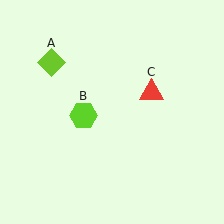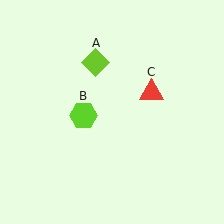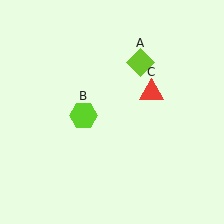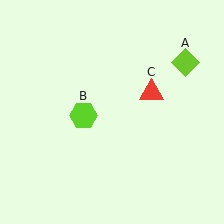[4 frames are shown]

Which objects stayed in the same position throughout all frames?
Lime hexagon (object B) and red triangle (object C) remained stationary.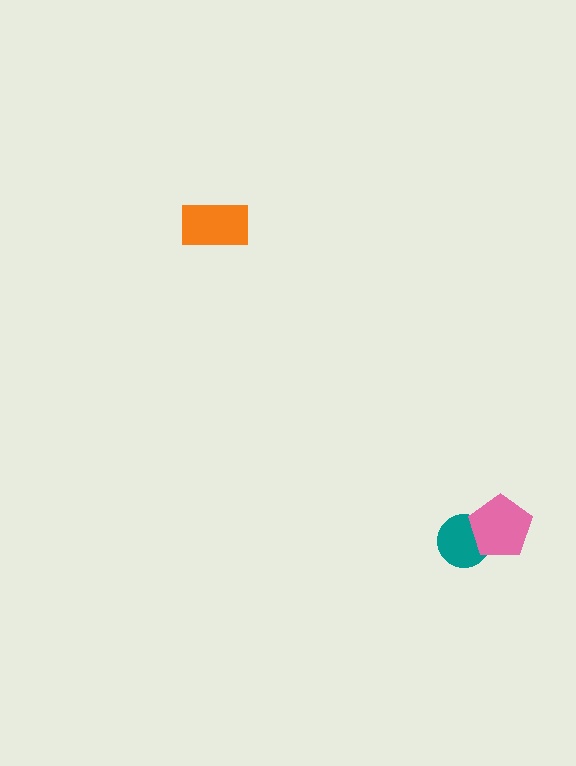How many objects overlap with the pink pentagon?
1 object overlaps with the pink pentagon.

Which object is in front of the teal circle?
The pink pentagon is in front of the teal circle.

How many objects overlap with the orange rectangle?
0 objects overlap with the orange rectangle.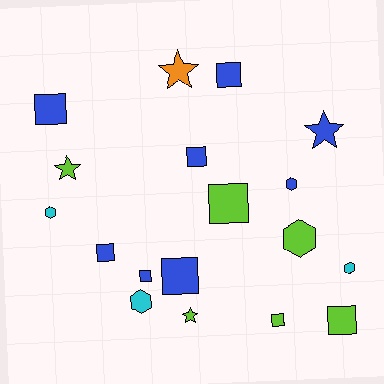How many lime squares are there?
There are 3 lime squares.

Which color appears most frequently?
Blue, with 8 objects.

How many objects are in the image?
There are 18 objects.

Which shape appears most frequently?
Square, with 9 objects.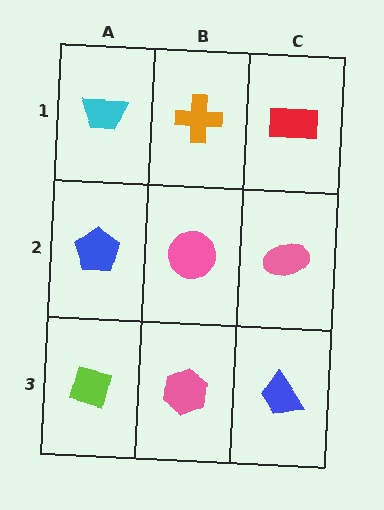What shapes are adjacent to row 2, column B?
An orange cross (row 1, column B), a pink hexagon (row 3, column B), a blue pentagon (row 2, column A), a pink ellipse (row 2, column C).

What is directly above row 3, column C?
A pink ellipse.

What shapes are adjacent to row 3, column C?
A pink ellipse (row 2, column C), a pink hexagon (row 3, column B).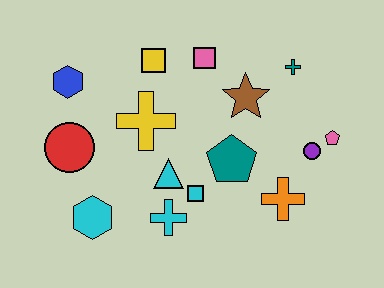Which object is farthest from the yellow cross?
The pink pentagon is farthest from the yellow cross.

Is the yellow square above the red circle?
Yes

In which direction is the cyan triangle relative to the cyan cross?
The cyan triangle is above the cyan cross.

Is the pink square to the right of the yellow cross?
Yes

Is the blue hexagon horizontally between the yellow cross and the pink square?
No